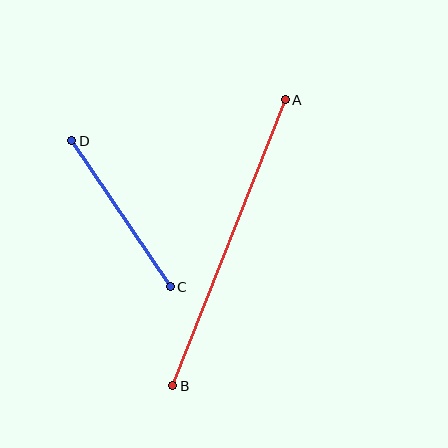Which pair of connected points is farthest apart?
Points A and B are farthest apart.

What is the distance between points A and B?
The distance is approximately 307 pixels.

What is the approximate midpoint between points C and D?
The midpoint is at approximately (121, 214) pixels.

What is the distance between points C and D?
The distance is approximately 176 pixels.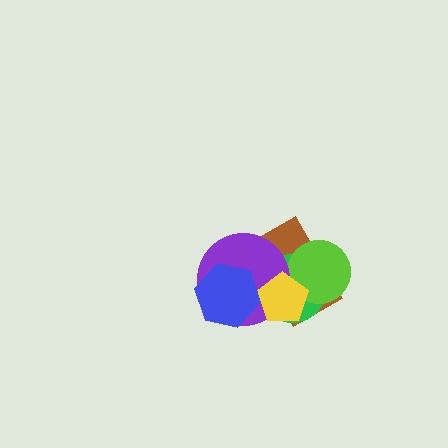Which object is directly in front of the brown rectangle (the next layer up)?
The green circle is directly in front of the brown rectangle.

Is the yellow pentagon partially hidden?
No, no other shape covers it.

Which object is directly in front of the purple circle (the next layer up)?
The yellow pentagon is directly in front of the purple circle.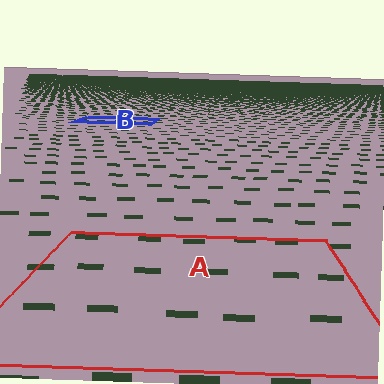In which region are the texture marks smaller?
The texture marks are smaller in region B, because it is farther away.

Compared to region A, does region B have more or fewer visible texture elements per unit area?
Region B has more texture elements per unit area — they are packed more densely because it is farther away.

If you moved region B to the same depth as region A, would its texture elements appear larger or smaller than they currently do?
They would appear larger. At a closer depth, the same texture elements are projected at a bigger on-screen size.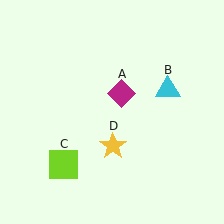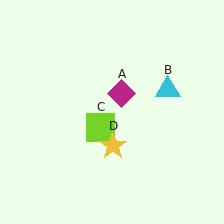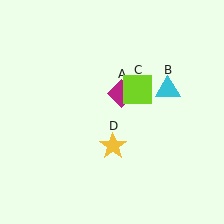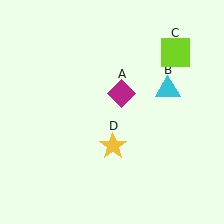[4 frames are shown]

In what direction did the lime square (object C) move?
The lime square (object C) moved up and to the right.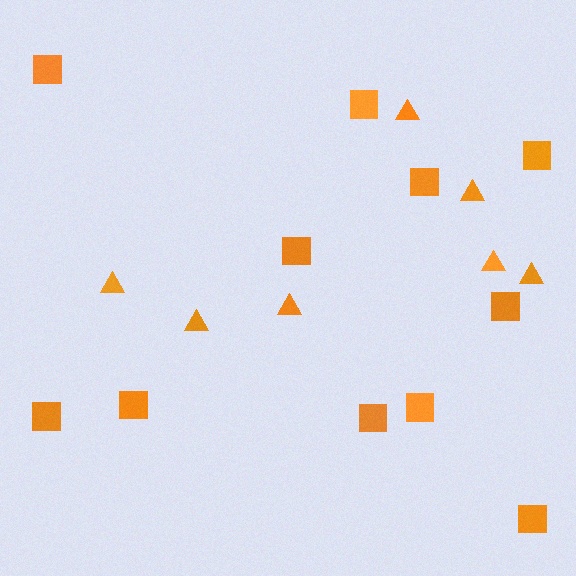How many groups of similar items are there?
There are 2 groups: one group of squares (11) and one group of triangles (7).